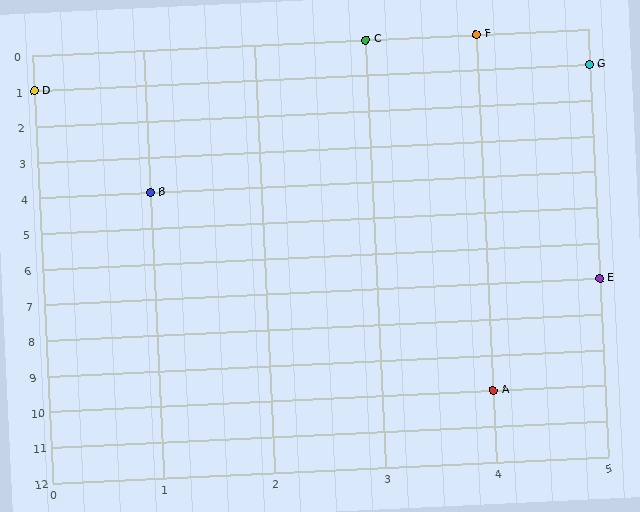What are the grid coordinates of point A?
Point A is at grid coordinates (4, 10).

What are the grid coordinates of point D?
Point D is at grid coordinates (0, 1).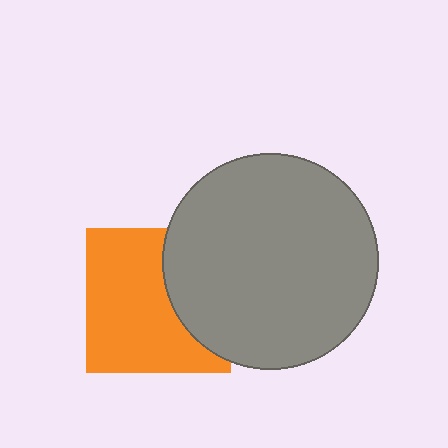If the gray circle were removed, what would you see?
You would see the complete orange square.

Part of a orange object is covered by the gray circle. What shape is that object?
It is a square.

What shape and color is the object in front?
The object in front is a gray circle.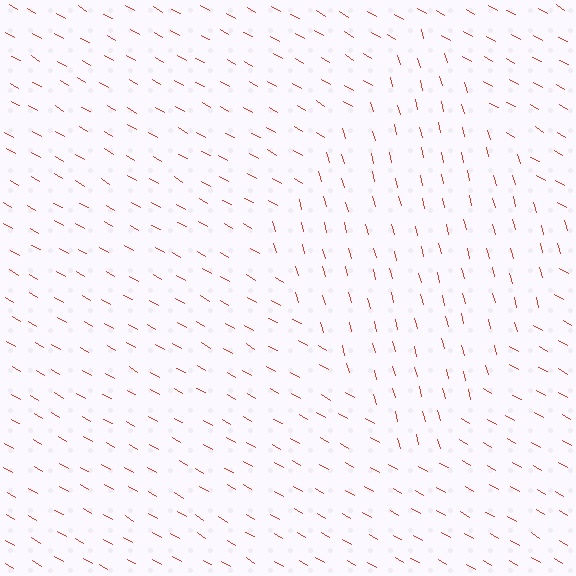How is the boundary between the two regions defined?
The boundary is defined purely by a change in line orientation (approximately 45 degrees difference). All lines are the same color and thickness.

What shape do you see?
I see a diamond.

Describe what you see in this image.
The image is filled with small red line segments. A diamond region in the image has lines oriented differently from the surrounding lines, creating a visible texture boundary.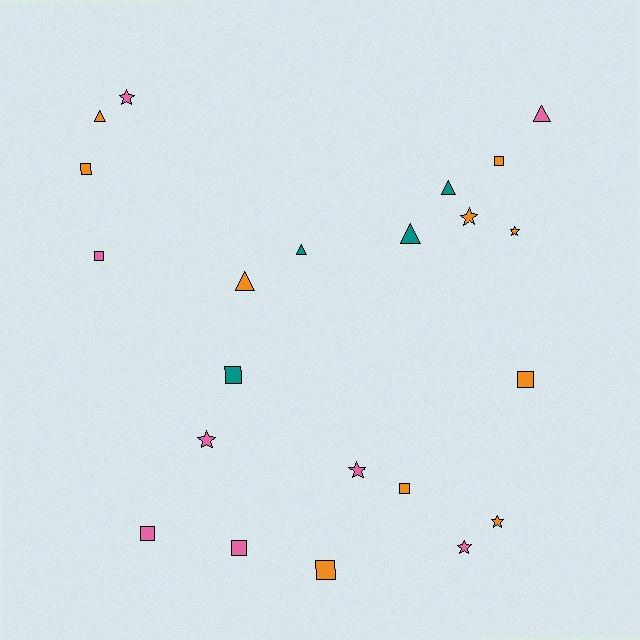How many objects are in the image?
There are 22 objects.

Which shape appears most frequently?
Square, with 9 objects.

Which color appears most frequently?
Orange, with 10 objects.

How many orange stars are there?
There are 3 orange stars.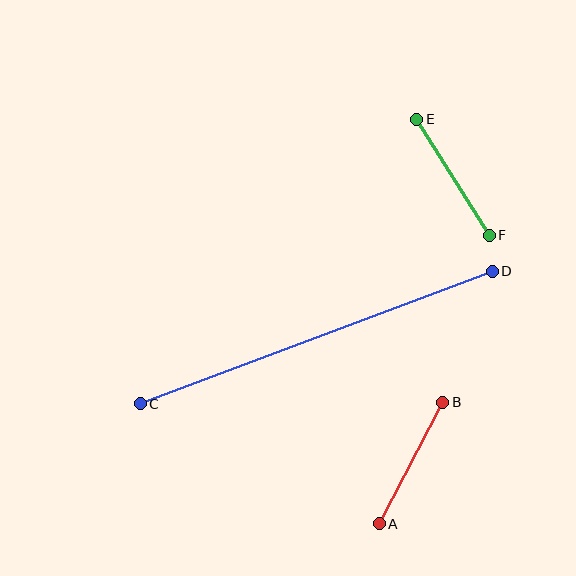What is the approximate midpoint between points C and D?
The midpoint is at approximately (316, 337) pixels.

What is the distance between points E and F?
The distance is approximately 137 pixels.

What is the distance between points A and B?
The distance is approximately 137 pixels.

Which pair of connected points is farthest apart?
Points C and D are farthest apart.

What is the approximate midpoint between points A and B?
The midpoint is at approximately (411, 463) pixels.